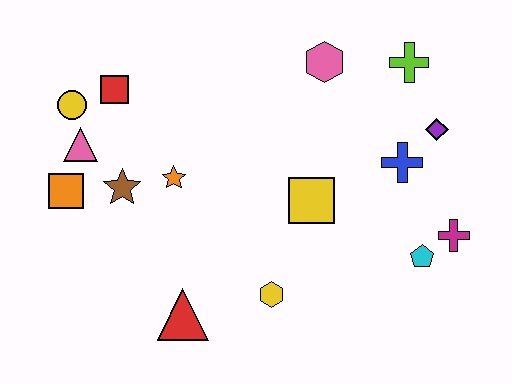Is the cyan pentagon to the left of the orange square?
No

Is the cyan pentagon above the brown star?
No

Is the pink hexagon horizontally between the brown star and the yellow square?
No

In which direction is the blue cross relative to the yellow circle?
The blue cross is to the right of the yellow circle.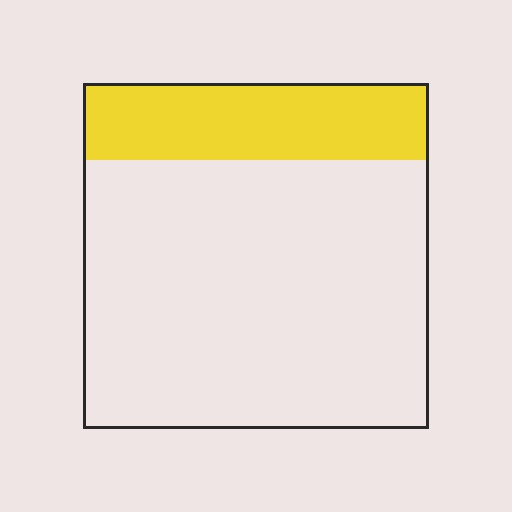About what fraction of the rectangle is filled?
About one fifth (1/5).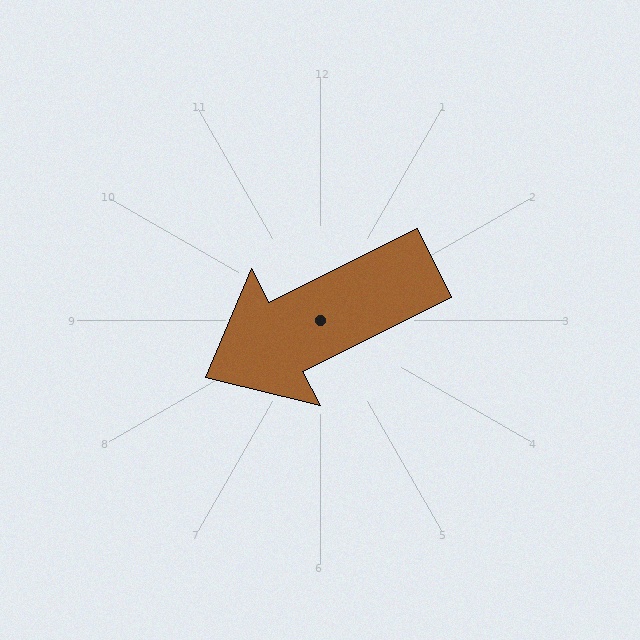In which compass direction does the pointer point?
Southwest.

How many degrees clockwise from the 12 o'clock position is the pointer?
Approximately 243 degrees.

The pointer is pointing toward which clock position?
Roughly 8 o'clock.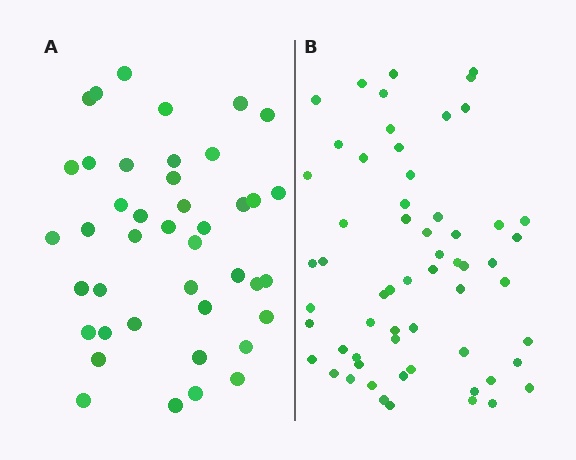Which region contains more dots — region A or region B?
Region B (the right region) has more dots.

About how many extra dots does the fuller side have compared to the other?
Region B has approximately 20 more dots than region A.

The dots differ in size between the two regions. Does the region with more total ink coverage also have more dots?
No. Region A has more total ink coverage because its dots are larger, but region B actually contains more individual dots. Total area can be misleading — the number of items is what matters here.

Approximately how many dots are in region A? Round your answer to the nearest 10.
About 40 dots. (The exact count is 42, which rounds to 40.)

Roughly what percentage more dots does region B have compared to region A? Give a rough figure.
About 45% more.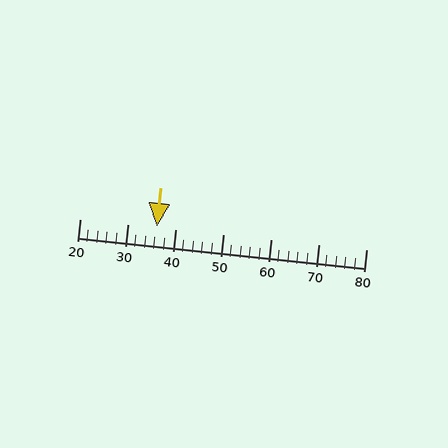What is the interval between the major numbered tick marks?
The major tick marks are spaced 10 units apart.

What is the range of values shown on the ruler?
The ruler shows values from 20 to 80.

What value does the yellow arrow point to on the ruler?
The yellow arrow points to approximately 36.